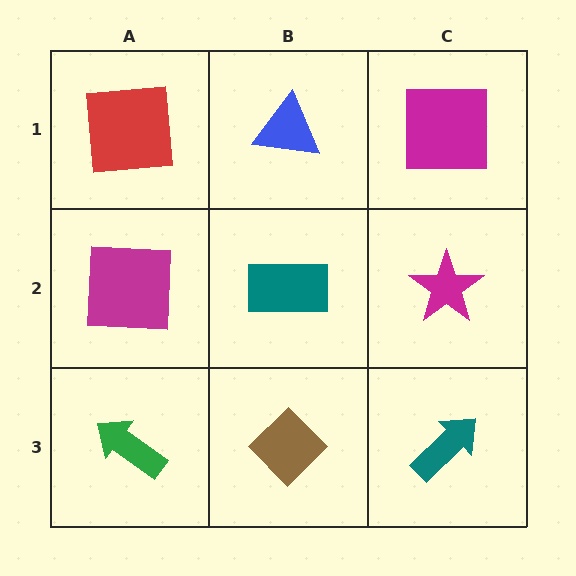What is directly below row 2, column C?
A teal arrow.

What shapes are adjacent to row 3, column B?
A teal rectangle (row 2, column B), a green arrow (row 3, column A), a teal arrow (row 3, column C).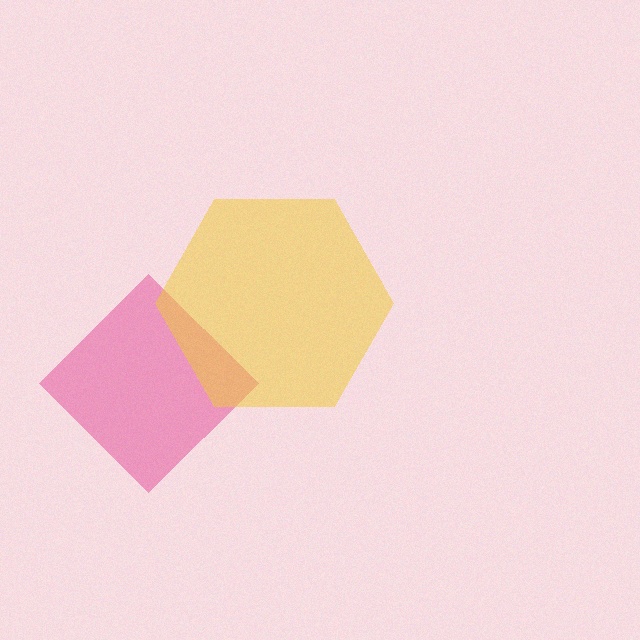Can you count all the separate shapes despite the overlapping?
Yes, there are 2 separate shapes.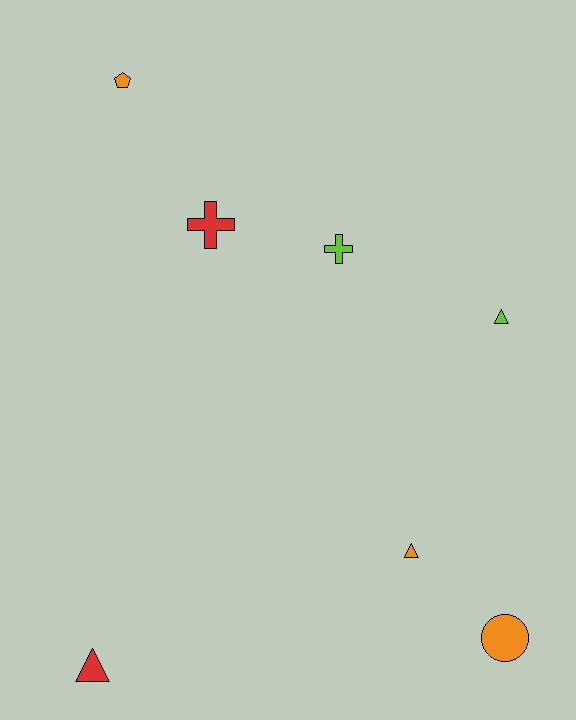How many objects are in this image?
There are 7 objects.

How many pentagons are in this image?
There is 1 pentagon.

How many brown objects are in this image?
There are no brown objects.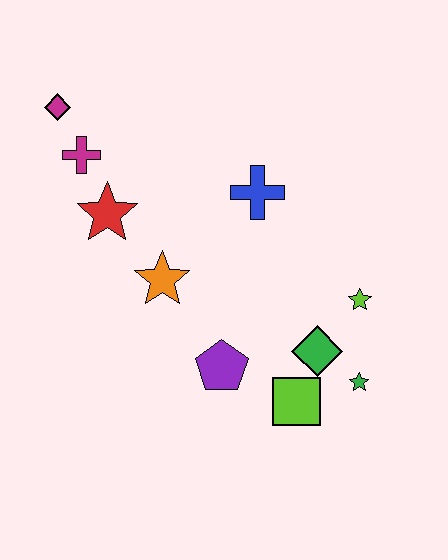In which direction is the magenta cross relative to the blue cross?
The magenta cross is to the left of the blue cross.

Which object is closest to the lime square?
The green diamond is closest to the lime square.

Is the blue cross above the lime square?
Yes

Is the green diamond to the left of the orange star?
No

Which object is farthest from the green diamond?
The magenta diamond is farthest from the green diamond.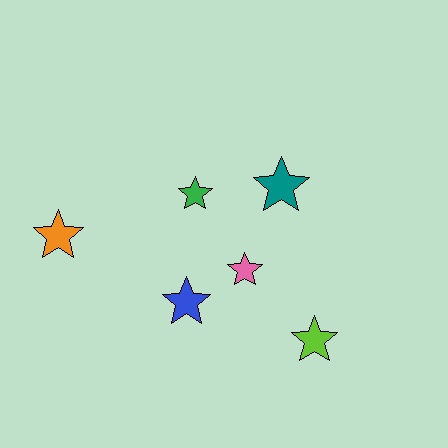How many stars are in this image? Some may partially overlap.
There are 6 stars.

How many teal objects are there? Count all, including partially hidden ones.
There is 1 teal object.